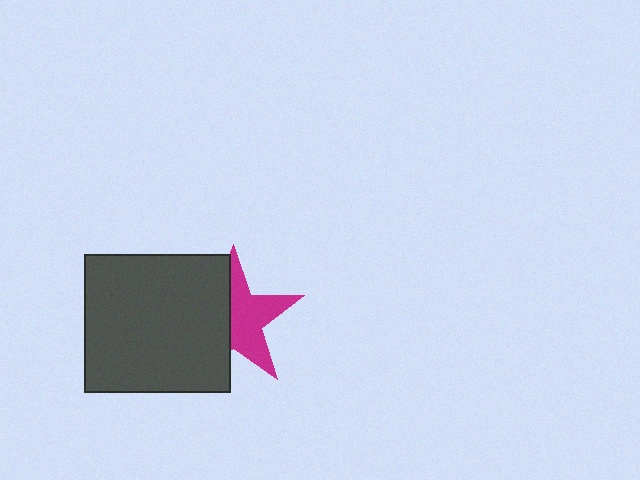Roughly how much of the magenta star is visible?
About half of it is visible (roughly 53%).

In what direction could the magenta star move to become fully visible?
The magenta star could move right. That would shift it out from behind the dark gray rectangle entirely.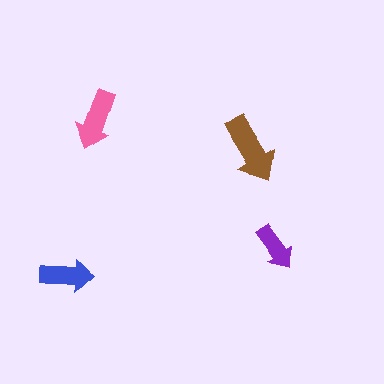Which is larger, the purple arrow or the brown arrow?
The brown one.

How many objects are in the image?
There are 4 objects in the image.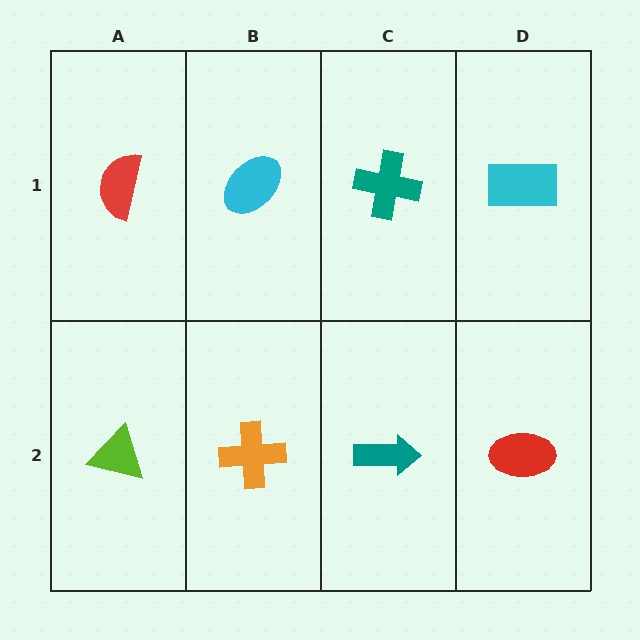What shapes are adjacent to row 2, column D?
A cyan rectangle (row 1, column D), a teal arrow (row 2, column C).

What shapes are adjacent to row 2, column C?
A teal cross (row 1, column C), an orange cross (row 2, column B), a red ellipse (row 2, column D).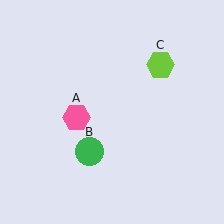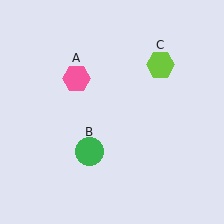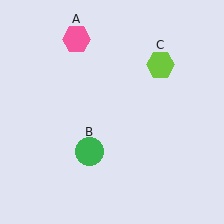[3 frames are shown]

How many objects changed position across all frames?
1 object changed position: pink hexagon (object A).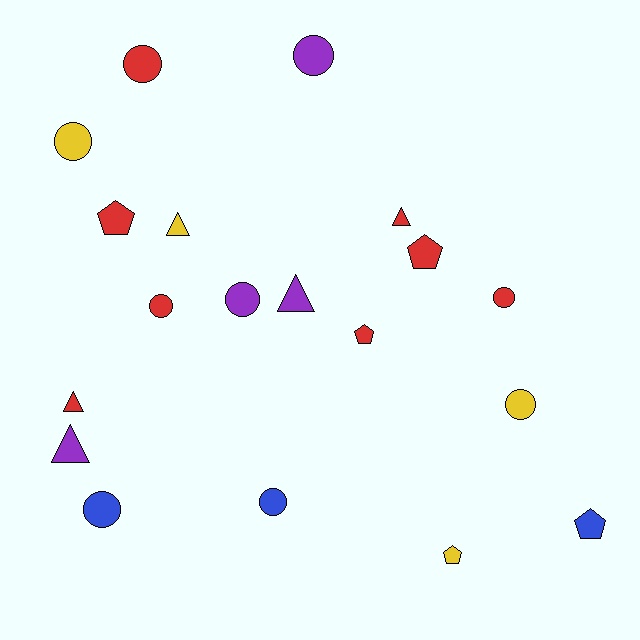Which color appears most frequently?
Red, with 8 objects.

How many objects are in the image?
There are 19 objects.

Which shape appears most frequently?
Circle, with 9 objects.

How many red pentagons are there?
There are 3 red pentagons.